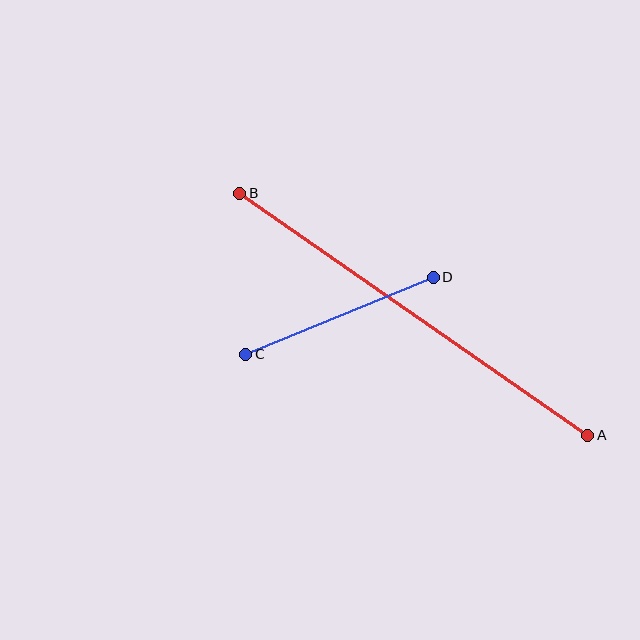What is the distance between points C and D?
The distance is approximately 203 pixels.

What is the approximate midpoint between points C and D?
The midpoint is at approximately (340, 316) pixels.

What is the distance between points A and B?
The distance is approximately 424 pixels.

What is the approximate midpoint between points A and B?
The midpoint is at approximately (414, 314) pixels.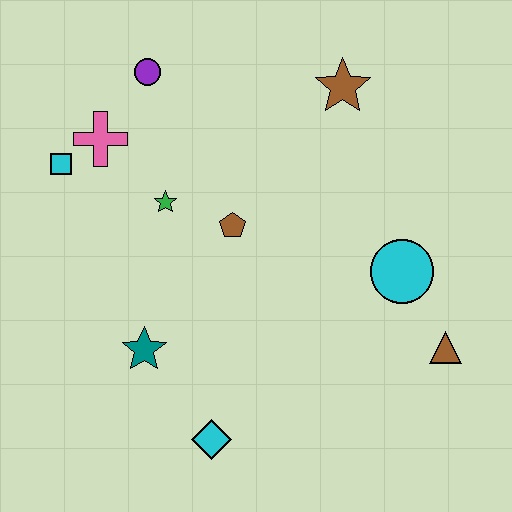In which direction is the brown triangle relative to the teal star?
The brown triangle is to the right of the teal star.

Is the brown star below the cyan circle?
No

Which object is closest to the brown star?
The brown pentagon is closest to the brown star.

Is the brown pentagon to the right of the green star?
Yes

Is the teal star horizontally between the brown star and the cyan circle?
No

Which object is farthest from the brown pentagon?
The brown triangle is farthest from the brown pentagon.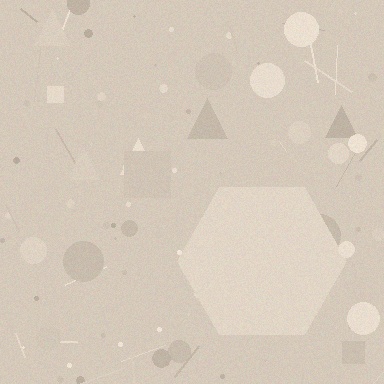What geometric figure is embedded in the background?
A hexagon is embedded in the background.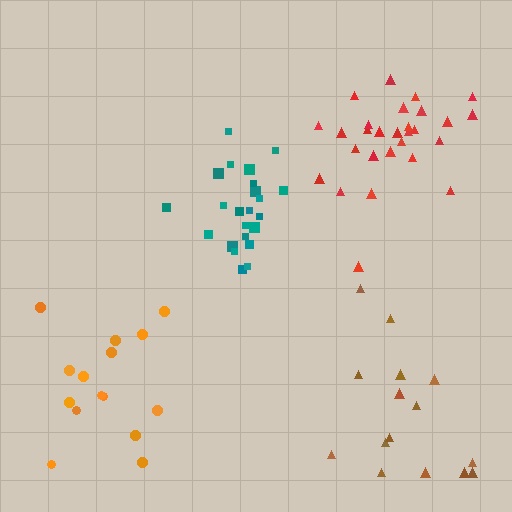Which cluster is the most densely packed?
Red.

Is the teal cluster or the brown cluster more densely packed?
Teal.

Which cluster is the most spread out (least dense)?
Orange.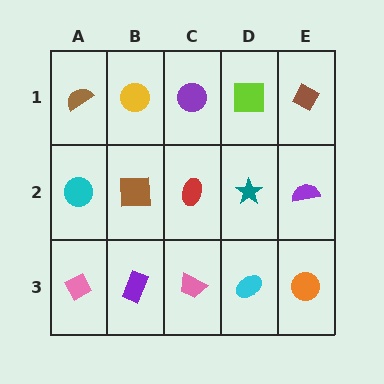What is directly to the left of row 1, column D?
A purple circle.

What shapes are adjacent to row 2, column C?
A purple circle (row 1, column C), a pink trapezoid (row 3, column C), a brown square (row 2, column B), a teal star (row 2, column D).